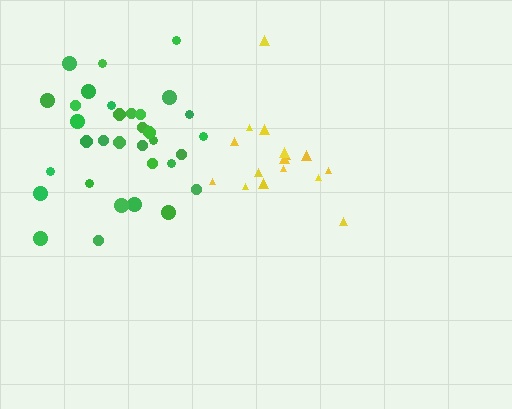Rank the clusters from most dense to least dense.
green, yellow.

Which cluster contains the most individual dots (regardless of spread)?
Green (34).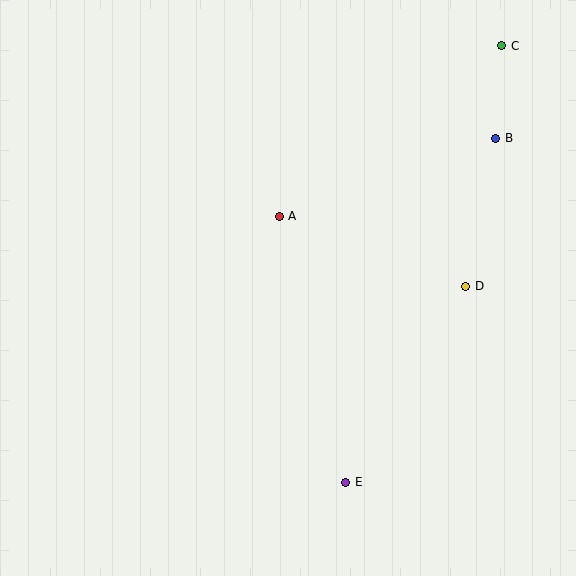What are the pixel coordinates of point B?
Point B is at (496, 138).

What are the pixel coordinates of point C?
Point C is at (502, 46).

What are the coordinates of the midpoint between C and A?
The midpoint between C and A is at (391, 131).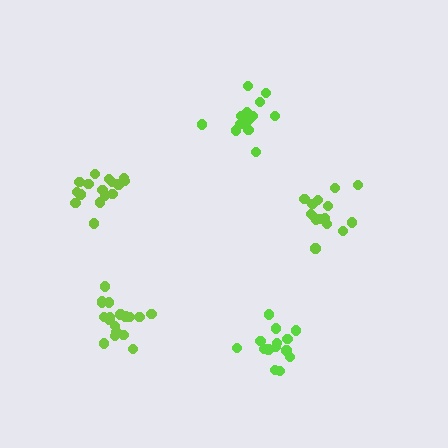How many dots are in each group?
Group 1: 13 dots, Group 2: 14 dots, Group 3: 19 dots, Group 4: 16 dots, Group 5: 15 dots (77 total).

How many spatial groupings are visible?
There are 5 spatial groupings.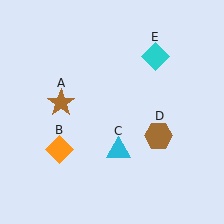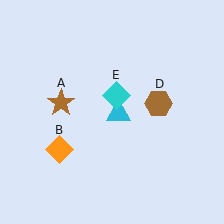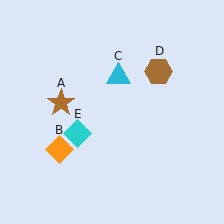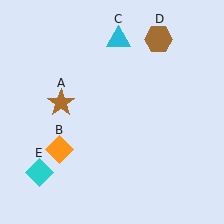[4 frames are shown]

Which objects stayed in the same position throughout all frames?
Brown star (object A) and orange diamond (object B) remained stationary.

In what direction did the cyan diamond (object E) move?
The cyan diamond (object E) moved down and to the left.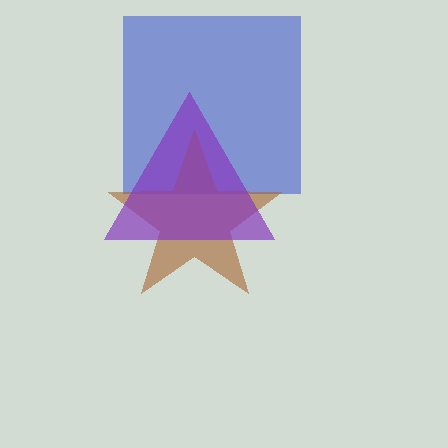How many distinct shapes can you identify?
There are 3 distinct shapes: a blue square, a brown star, a purple triangle.